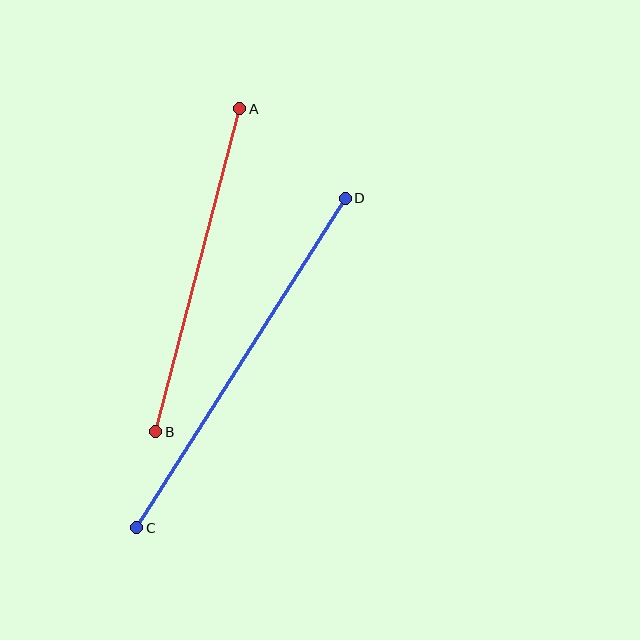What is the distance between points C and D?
The distance is approximately 390 pixels.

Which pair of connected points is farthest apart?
Points C and D are farthest apart.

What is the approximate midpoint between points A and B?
The midpoint is at approximately (198, 270) pixels.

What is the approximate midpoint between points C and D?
The midpoint is at approximately (241, 363) pixels.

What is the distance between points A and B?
The distance is approximately 334 pixels.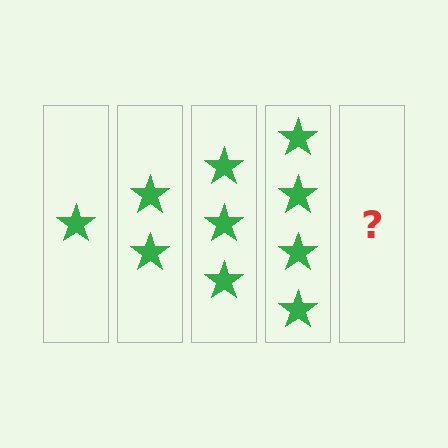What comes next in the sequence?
The next element should be 5 stars.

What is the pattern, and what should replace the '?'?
The pattern is that each step adds one more star. The '?' should be 5 stars.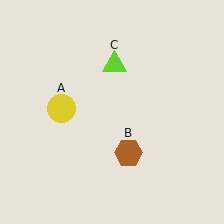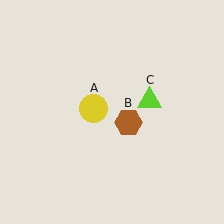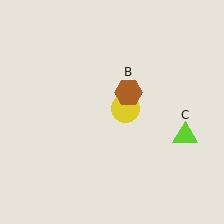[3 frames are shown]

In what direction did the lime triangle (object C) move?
The lime triangle (object C) moved down and to the right.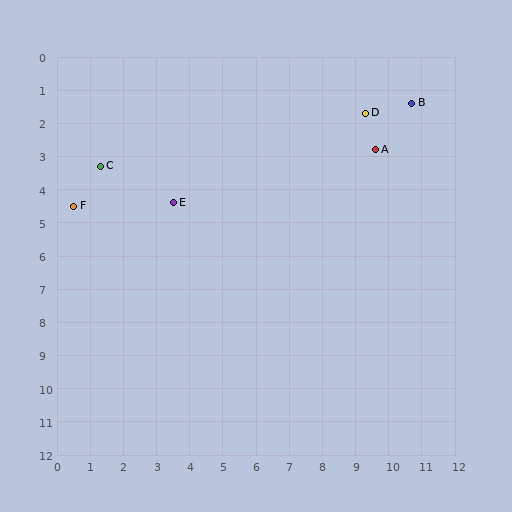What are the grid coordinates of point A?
Point A is at approximately (9.6, 2.8).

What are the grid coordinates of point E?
Point E is at approximately (3.5, 4.4).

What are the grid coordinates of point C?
Point C is at approximately (1.3, 3.3).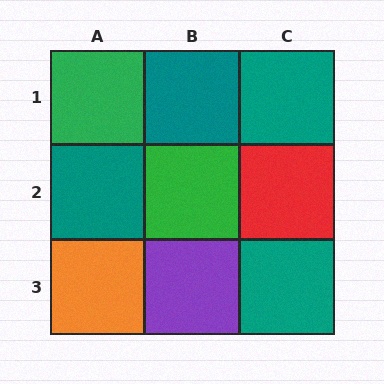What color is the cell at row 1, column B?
Teal.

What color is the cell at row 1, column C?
Teal.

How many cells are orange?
1 cell is orange.